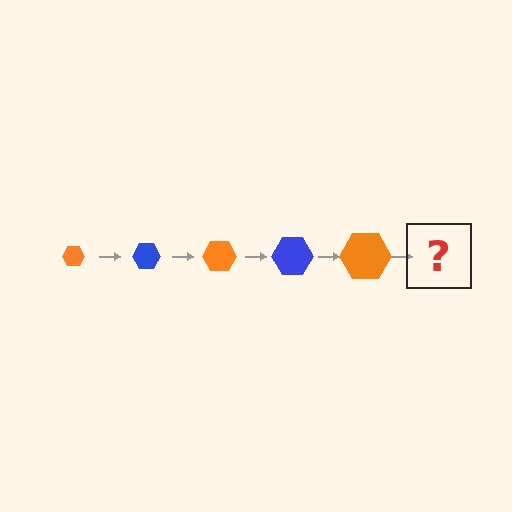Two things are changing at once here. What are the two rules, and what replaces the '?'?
The two rules are that the hexagon grows larger each step and the color cycles through orange and blue. The '?' should be a blue hexagon, larger than the previous one.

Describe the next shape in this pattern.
It should be a blue hexagon, larger than the previous one.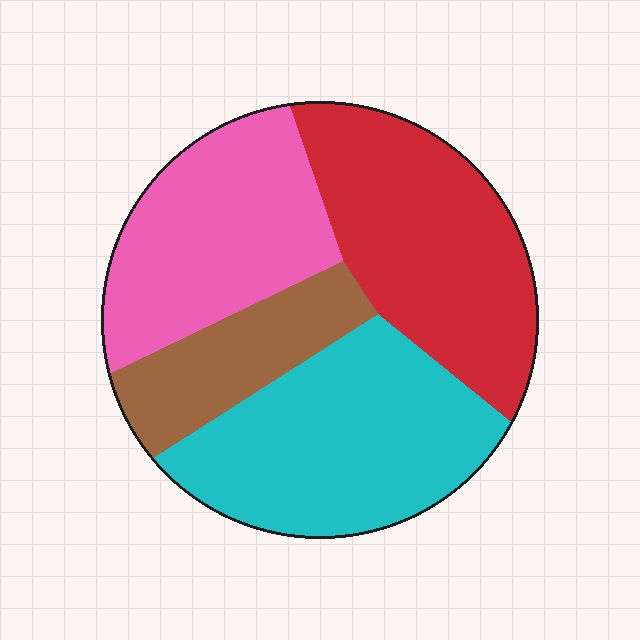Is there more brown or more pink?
Pink.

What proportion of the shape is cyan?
Cyan covers roughly 30% of the shape.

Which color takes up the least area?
Brown, at roughly 15%.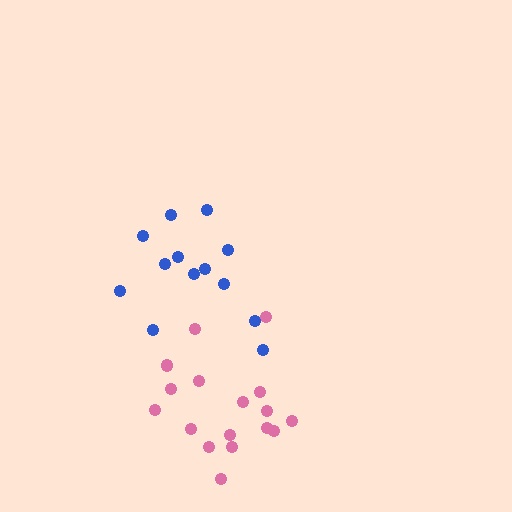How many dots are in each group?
Group 1: 13 dots, Group 2: 17 dots (30 total).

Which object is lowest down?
The pink cluster is bottommost.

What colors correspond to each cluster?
The clusters are colored: blue, pink.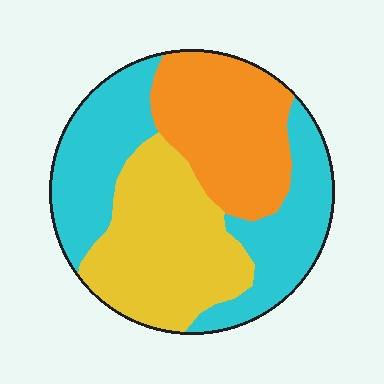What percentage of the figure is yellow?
Yellow covers 33% of the figure.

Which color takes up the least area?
Orange, at roughly 30%.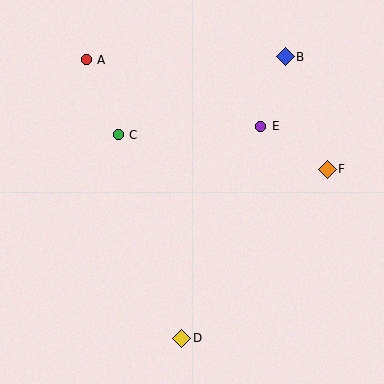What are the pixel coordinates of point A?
Point A is at (86, 60).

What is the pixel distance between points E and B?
The distance between E and B is 74 pixels.